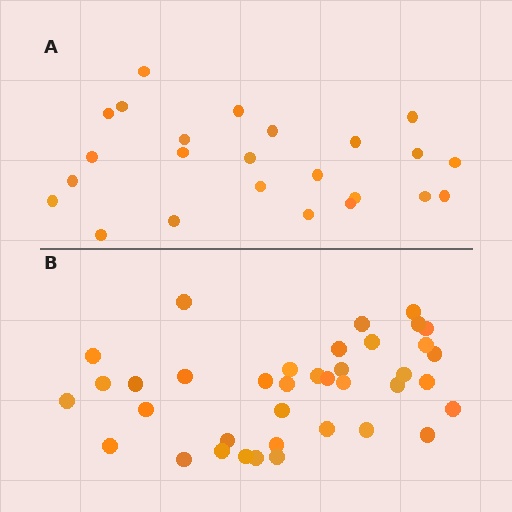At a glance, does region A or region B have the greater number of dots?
Region B (the bottom region) has more dots.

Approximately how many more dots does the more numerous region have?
Region B has approximately 15 more dots than region A.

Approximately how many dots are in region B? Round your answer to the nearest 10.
About 40 dots. (The exact count is 38, which rounds to 40.)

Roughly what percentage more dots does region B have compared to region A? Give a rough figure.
About 60% more.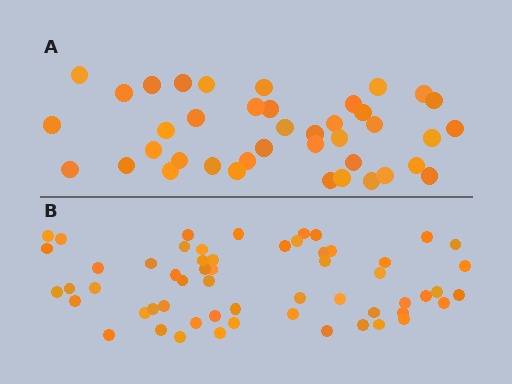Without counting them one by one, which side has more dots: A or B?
Region B (the bottom region) has more dots.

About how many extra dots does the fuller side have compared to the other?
Region B has approximately 15 more dots than region A.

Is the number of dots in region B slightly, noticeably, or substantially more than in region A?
Region B has noticeably more, but not dramatically so. The ratio is roughly 1.4 to 1.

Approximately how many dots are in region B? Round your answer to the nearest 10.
About 60 dots. (The exact count is 57, which rounds to 60.)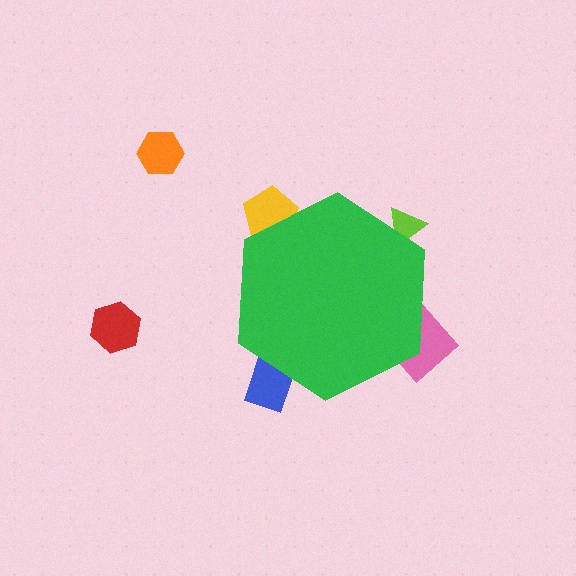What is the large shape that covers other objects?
A green hexagon.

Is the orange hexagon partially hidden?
No, the orange hexagon is fully visible.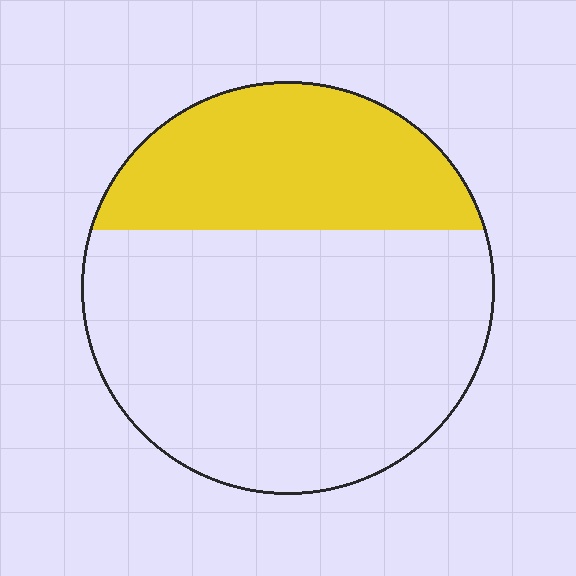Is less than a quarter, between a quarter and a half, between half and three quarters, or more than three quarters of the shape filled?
Between a quarter and a half.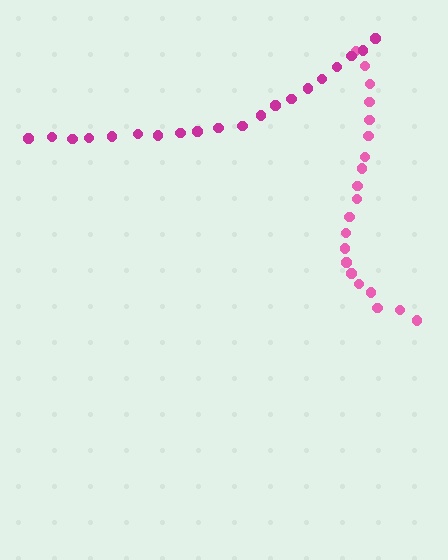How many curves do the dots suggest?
There are 2 distinct paths.